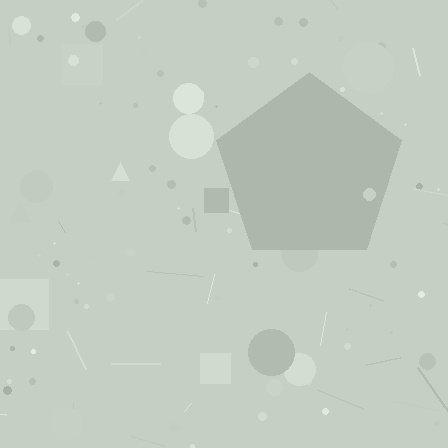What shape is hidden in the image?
A pentagon is hidden in the image.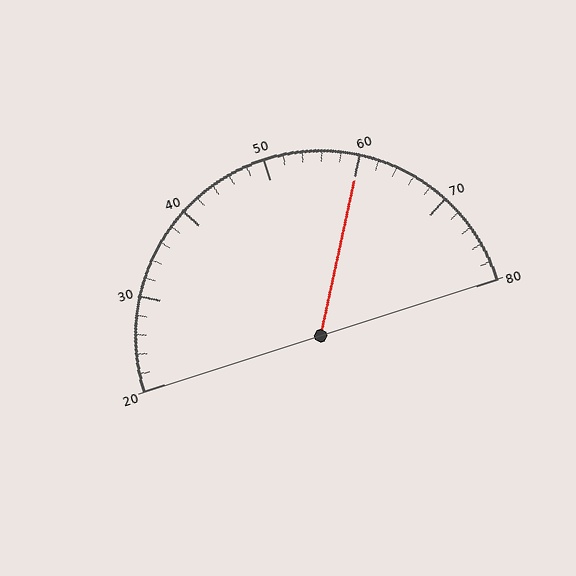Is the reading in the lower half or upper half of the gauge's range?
The reading is in the upper half of the range (20 to 80).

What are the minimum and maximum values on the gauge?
The gauge ranges from 20 to 80.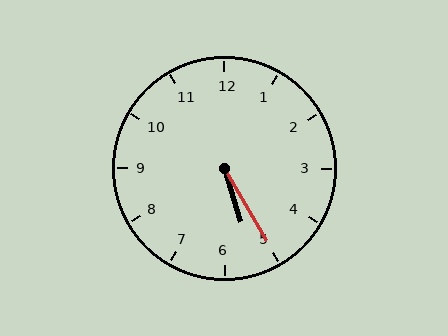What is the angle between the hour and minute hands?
Approximately 12 degrees.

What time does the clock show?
5:25.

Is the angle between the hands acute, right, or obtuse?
It is acute.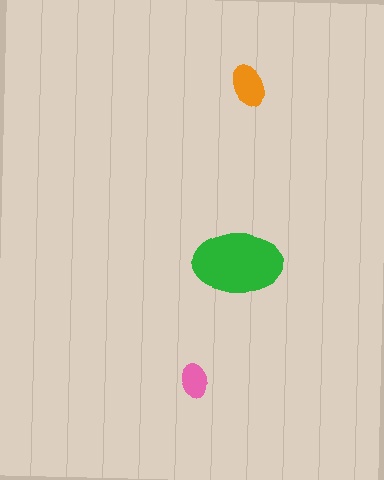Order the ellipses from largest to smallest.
the green one, the orange one, the pink one.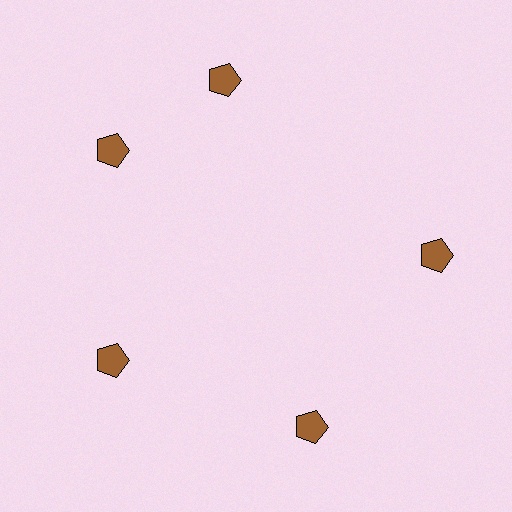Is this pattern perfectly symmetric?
No. The 5 brown pentagons are arranged in a ring, but one element near the 1 o'clock position is rotated out of alignment along the ring, breaking the 5-fold rotational symmetry.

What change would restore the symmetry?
The symmetry would be restored by rotating it back into even spacing with its neighbors so that all 5 pentagons sit at equal angles and equal distance from the center.